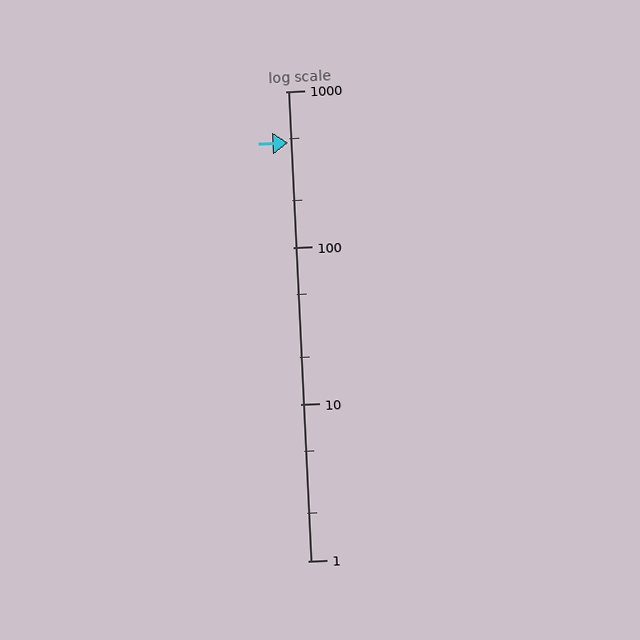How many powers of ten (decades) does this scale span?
The scale spans 3 decades, from 1 to 1000.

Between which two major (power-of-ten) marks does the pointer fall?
The pointer is between 100 and 1000.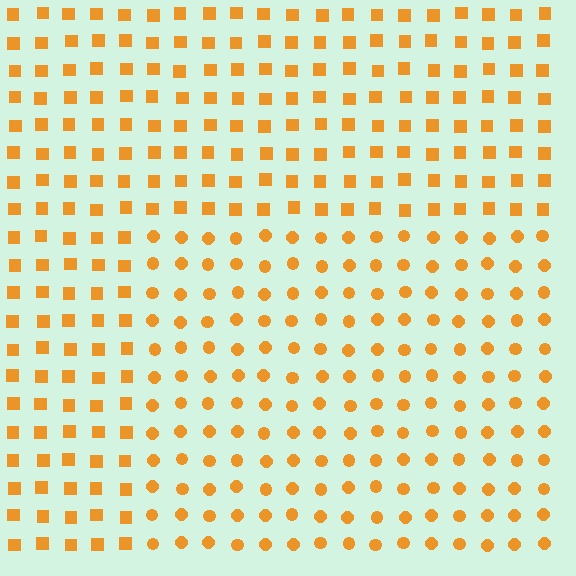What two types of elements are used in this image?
The image uses circles inside the rectangle region and squares outside it.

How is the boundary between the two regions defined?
The boundary is defined by a change in element shape: circles inside vs. squares outside. All elements share the same color and spacing.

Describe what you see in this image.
The image is filled with small orange elements arranged in a uniform grid. A rectangle-shaped region contains circles, while the surrounding area contains squares. The boundary is defined purely by the change in element shape.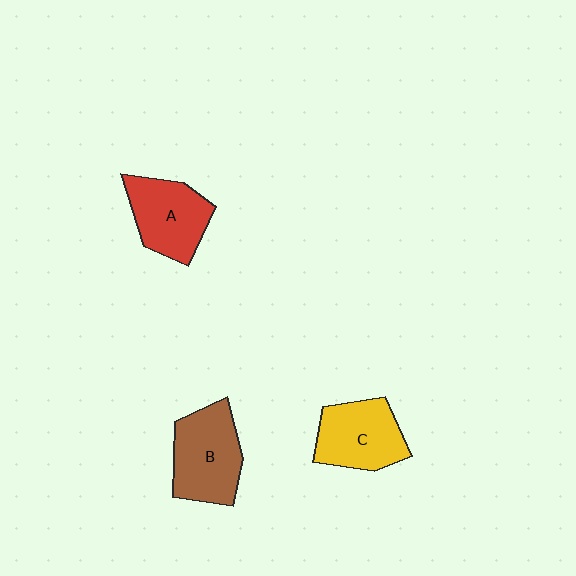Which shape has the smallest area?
Shape A (red).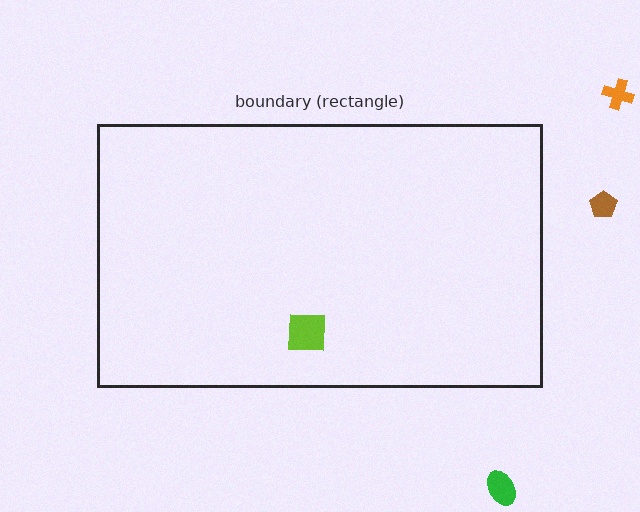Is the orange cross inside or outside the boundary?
Outside.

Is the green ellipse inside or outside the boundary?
Outside.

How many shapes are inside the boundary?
1 inside, 3 outside.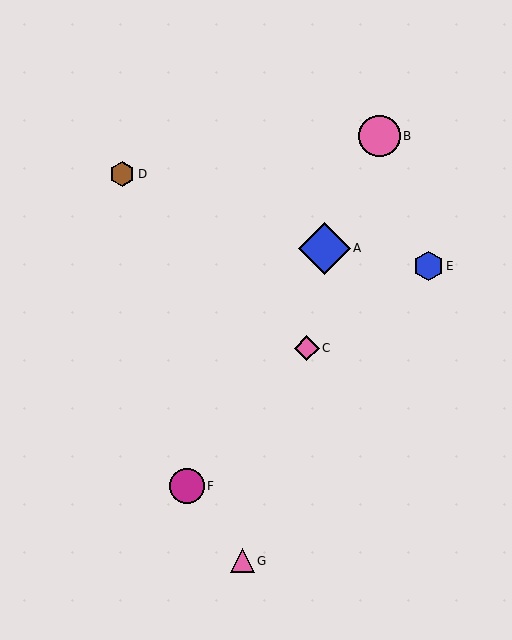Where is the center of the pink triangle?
The center of the pink triangle is at (242, 561).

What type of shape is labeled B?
Shape B is a pink circle.